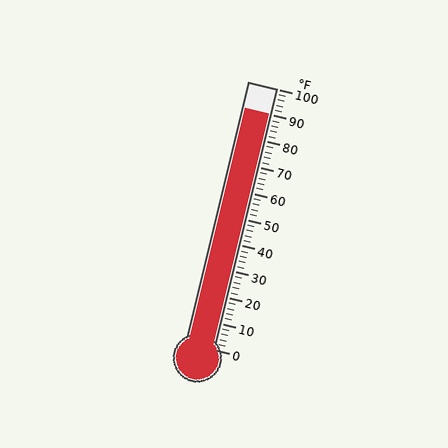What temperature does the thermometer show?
The thermometer shows approximately 90°F.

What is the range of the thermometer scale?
The thermometer scale ranges from 0°F to 100°F.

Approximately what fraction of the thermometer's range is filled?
The thermometer is filled to approximately 90% of its range.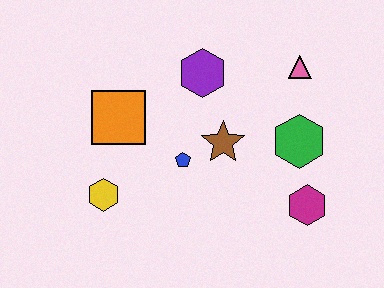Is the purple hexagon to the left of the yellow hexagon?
No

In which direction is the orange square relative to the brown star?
The orange square is to the left of the brown star.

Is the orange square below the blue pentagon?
No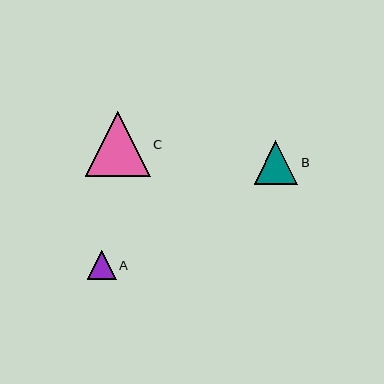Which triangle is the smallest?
Triangle A is the smallest with a size of approximately 29 pixels.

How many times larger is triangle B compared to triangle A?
Triangle B is approximately 1.5 times the size of triangle A.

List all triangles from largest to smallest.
From largest to smallest: C, B, A.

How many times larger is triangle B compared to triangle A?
Triangle B is approximately 1.5 times the size of triangle A.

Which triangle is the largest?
Triangle C is the largest with a size of approximately 65 pixels.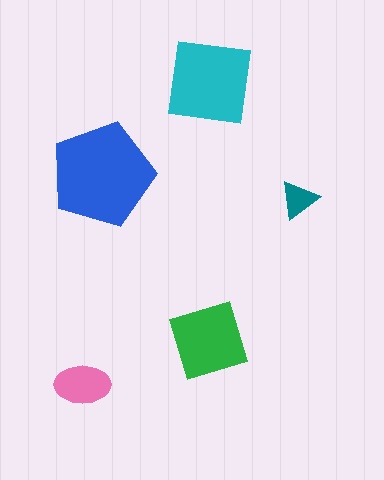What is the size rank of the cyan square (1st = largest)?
2nd.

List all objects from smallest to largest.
The teal triangle, the pink ellipse, the green square, the cyan square, the blue pentagon.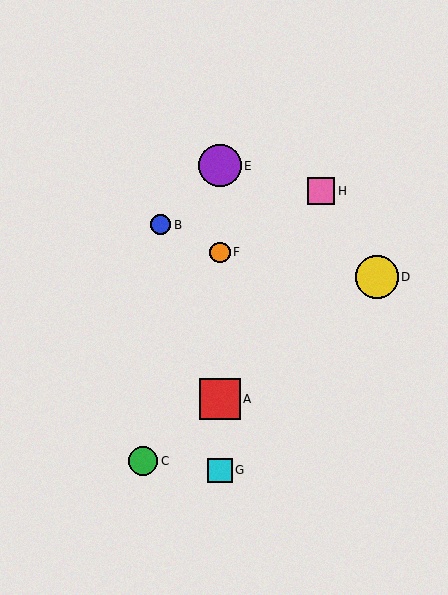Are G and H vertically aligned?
No, G is at x≈220 and H is at x≈321.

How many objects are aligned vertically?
4 objects (A, E, F, G) are aligned vertically.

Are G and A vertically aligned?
Yes, both are at x≈220.